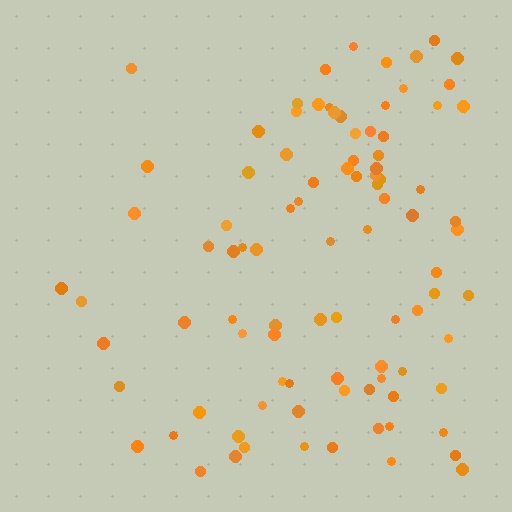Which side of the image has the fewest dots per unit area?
The left.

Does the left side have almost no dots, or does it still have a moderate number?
Still a moderate number, just noticeably fewer than the right.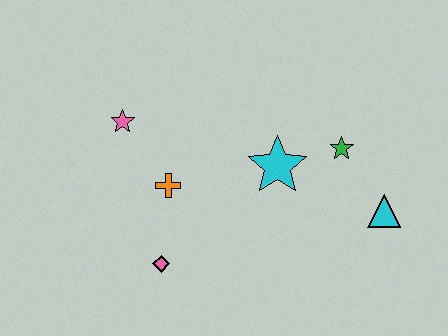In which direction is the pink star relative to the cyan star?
The pink star is to the left of the cyan star.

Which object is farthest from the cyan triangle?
The pink star is farthest from the cyan triangle.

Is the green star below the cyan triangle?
No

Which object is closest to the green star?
The cyan star is closest to the green star.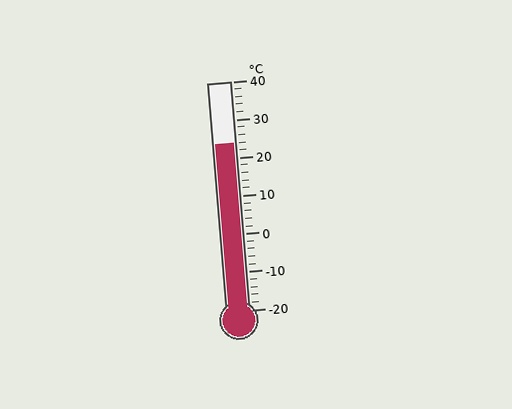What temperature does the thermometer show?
The thermometer shows approximately 24°C.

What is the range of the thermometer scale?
The thermometer scale ranges from -20°C to 40°C.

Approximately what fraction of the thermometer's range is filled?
The thermometer is filled to approximately 75% of its range.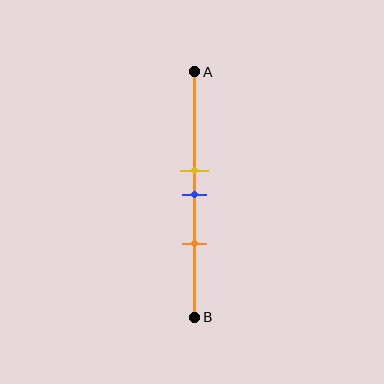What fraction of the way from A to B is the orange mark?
The orange mark is approximately 70% (0.7) of the way from A to B.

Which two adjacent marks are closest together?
The yellow and blue marks are the closest adjacent pair.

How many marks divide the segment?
There are 3 marks dividing the segment.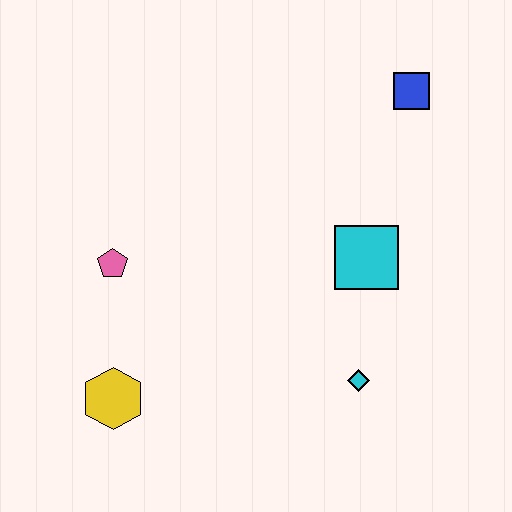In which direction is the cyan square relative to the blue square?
The cyan square is below the blue square.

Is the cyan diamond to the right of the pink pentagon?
Yes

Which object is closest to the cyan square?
The cyan diamond is closest to the cyan square.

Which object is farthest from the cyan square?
The yellow hexagon is farthest from the cyan square.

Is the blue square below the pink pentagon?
No